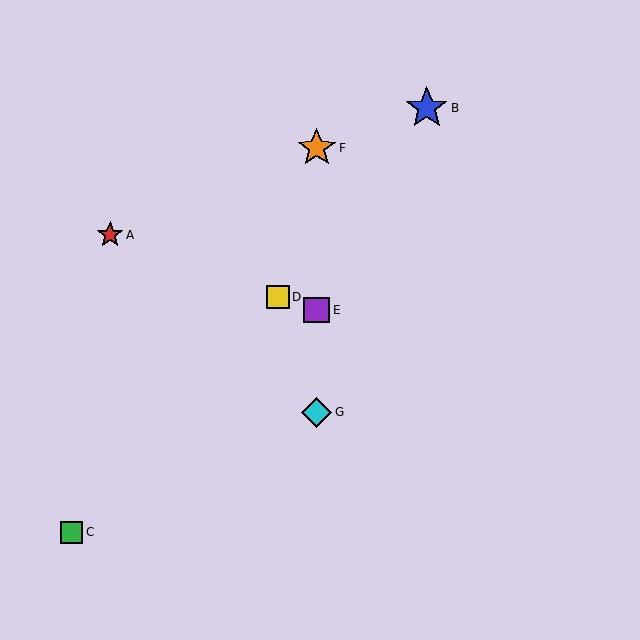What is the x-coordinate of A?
Object A is at x≈110.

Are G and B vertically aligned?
No, G is at x≈317 and B is at x≈427.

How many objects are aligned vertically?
3 objects (E, F, G) are aligned vertically.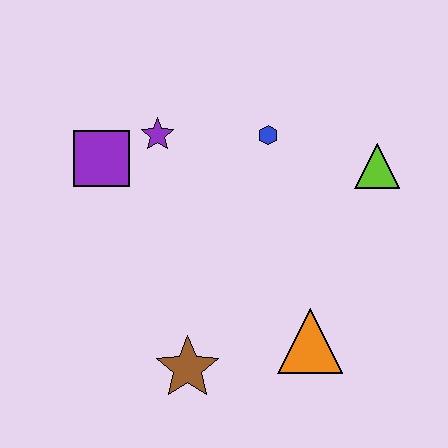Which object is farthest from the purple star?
The orange triangle is farthest from the purple star.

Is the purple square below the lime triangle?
No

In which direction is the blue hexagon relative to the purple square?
The blue hexagon is to the right of the purple square.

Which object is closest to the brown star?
The orange triangle is closest to the brown star.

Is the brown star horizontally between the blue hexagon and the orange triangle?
No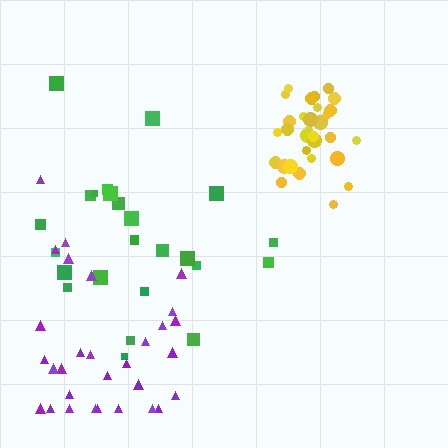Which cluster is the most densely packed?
Yellow.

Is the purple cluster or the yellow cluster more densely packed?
Yellow.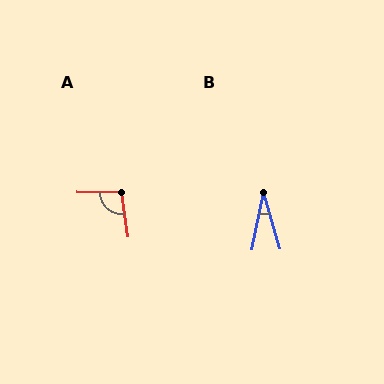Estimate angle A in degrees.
Approximately 99 degrees.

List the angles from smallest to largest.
B (28°), A (99°).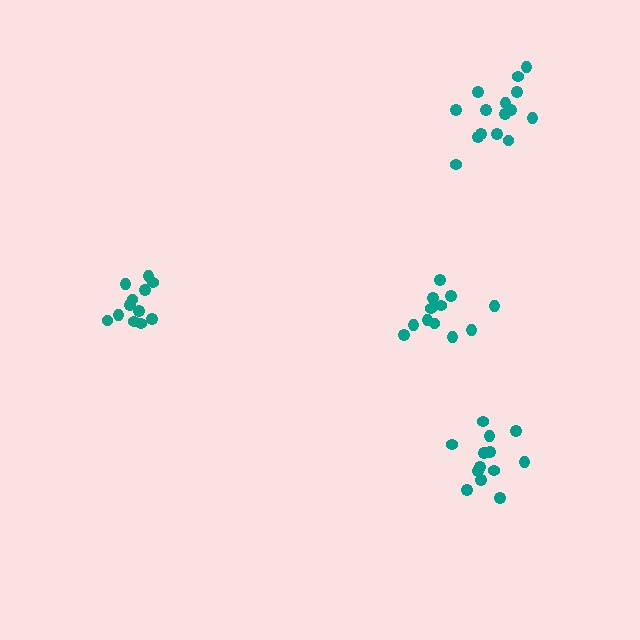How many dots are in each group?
Group 1: 15 dots, Group 2: 13 dots, Group 3: 12 dots, Group 4: 12 dots (52 total).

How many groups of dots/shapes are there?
There are 4 groups.